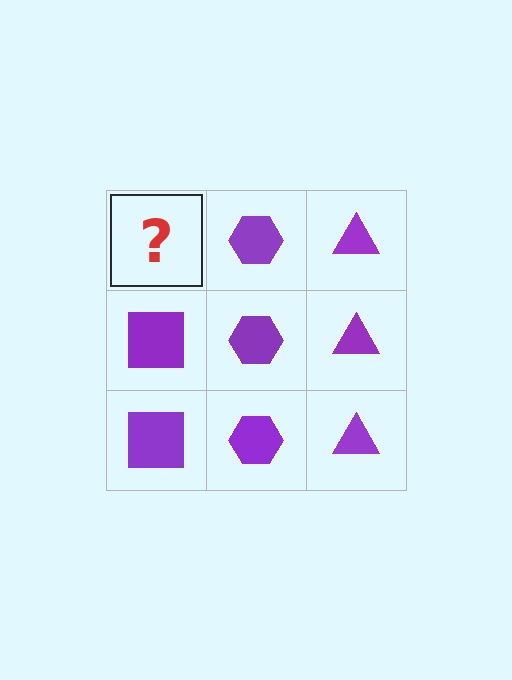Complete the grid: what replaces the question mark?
The question mark should be replaced with a purple square.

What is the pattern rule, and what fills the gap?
The rule is that each column has a consistent shape. The gap should be filled with a purple square.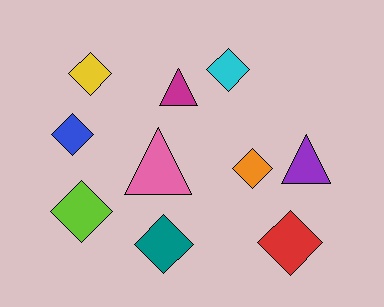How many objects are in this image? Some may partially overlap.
There are 10 objects.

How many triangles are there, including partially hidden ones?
There are 3 triangles.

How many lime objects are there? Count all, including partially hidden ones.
There is 1 lime object.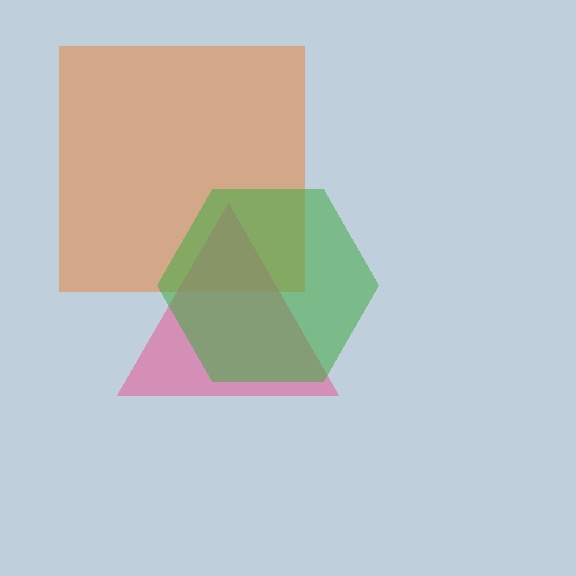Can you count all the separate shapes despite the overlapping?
Yes, there are 3 separate shapes.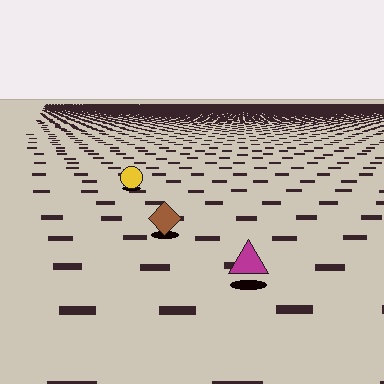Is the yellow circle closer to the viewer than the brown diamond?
No. The brown diamond is closer — you can tell from the texture gradient: the ground texture is coarser near it.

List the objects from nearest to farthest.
From nearest to farthest: the magenta triangle, the brown diamond, the yellow circle.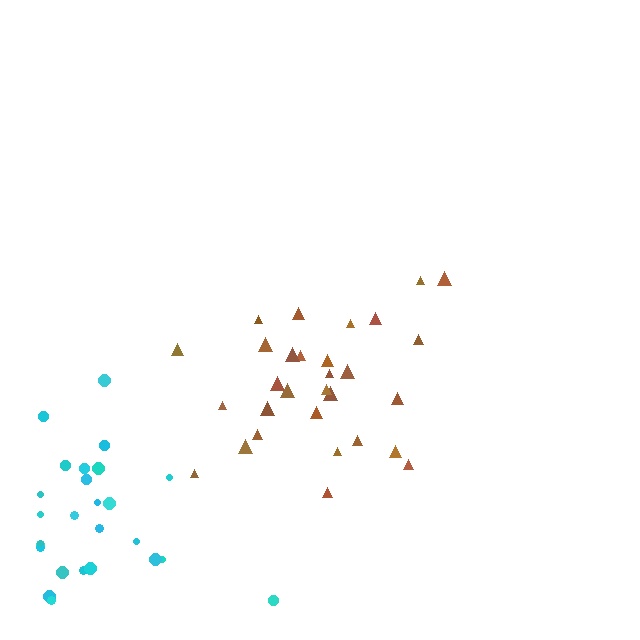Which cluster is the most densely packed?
Brown.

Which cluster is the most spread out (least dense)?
Cyan.